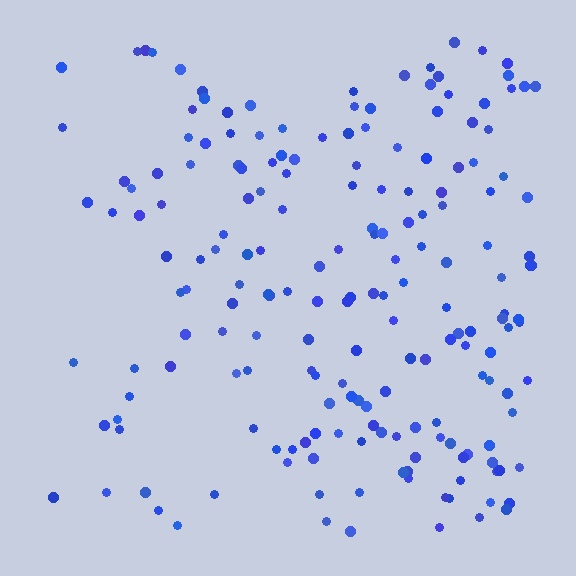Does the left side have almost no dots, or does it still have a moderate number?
Still a moderate number, just noticeably fewer than the right.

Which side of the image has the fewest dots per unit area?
The left.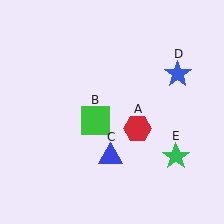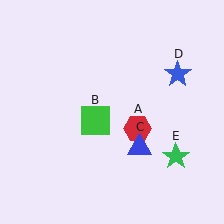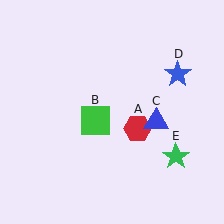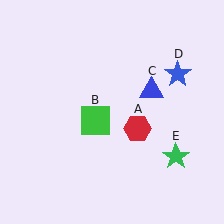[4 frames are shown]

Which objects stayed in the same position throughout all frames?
Red hexagon (object A) and green square (object B) and blue star (object D) and green star (object E) remained stationary.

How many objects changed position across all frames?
1 object changed position: blue triangle (object C).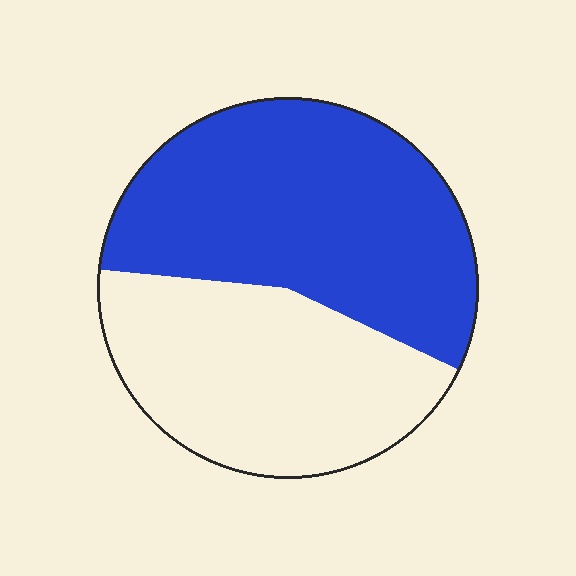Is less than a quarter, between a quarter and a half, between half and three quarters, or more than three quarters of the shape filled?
Between half and three quarters.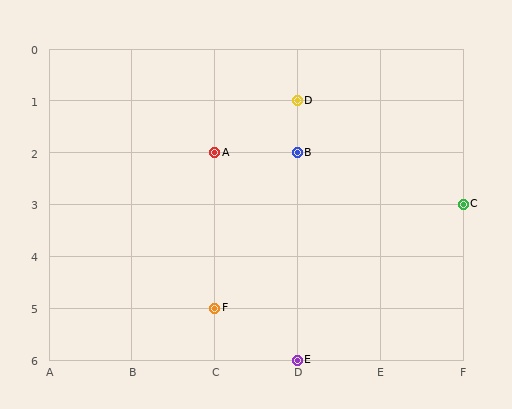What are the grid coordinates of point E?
Point E is at grid coordinates (D, 6).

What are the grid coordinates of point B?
Point B is at grid coordinates (D, 2).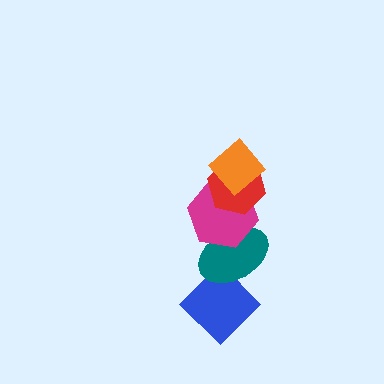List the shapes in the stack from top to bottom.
From top to bottom: the orange diamond, the red hexagon, the magenta hexagon, the teal ellipse, the blue diamond.